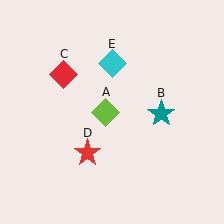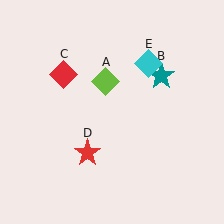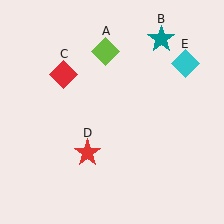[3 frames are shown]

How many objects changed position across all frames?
3 objects changed position: lime diamond (object A), teal star (object B), cyan diamond (object E).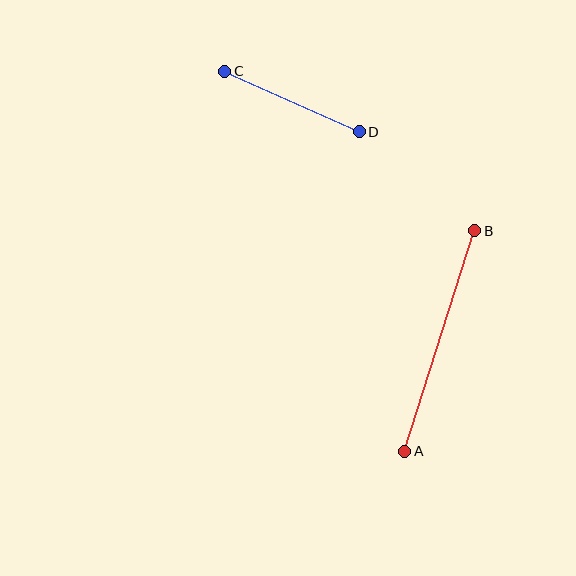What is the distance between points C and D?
The distance is approximately 148 pixels.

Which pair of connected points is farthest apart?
Points A and B are farthest apart.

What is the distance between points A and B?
The distance is approximately 232 pixels.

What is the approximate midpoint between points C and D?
The midpoint is at approximately (292, 101) pixels.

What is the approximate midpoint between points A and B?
The midpoint is at approximately (440, 341) pixels.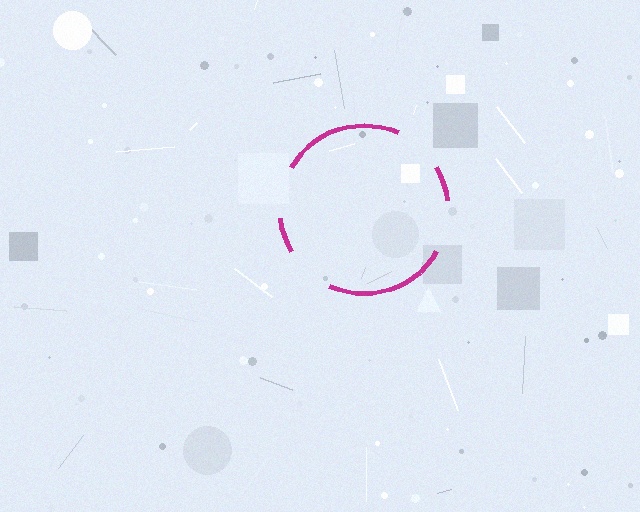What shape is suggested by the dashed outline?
The dashed outline suggests a circle.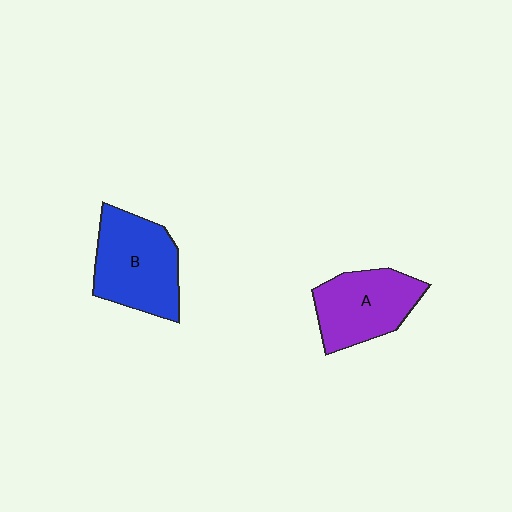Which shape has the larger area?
Shape B (blue).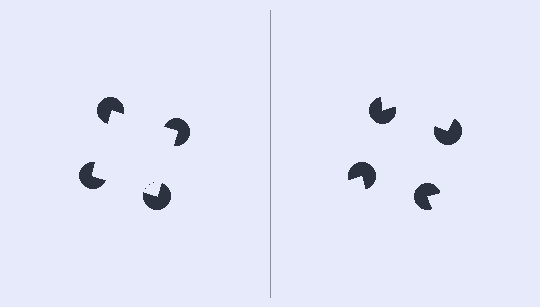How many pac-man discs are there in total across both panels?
8 — 4 on each side.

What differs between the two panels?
The pac-man discs are positioned identically on both sides; only the wedge orientations differ. On the left they align to a square; on the right they are misaligned.